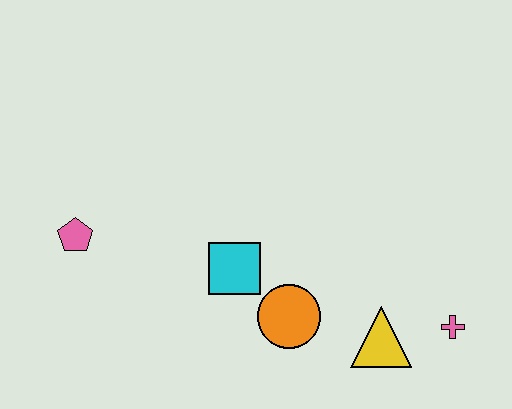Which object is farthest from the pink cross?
The pink pentagon is farthest from the pink cross.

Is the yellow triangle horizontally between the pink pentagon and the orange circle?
No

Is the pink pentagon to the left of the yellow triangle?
Yes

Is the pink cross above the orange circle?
No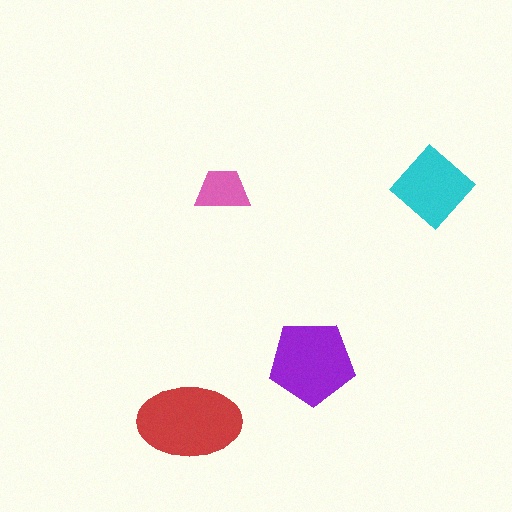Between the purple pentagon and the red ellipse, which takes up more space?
The red ellipse.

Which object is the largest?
The red ellipse.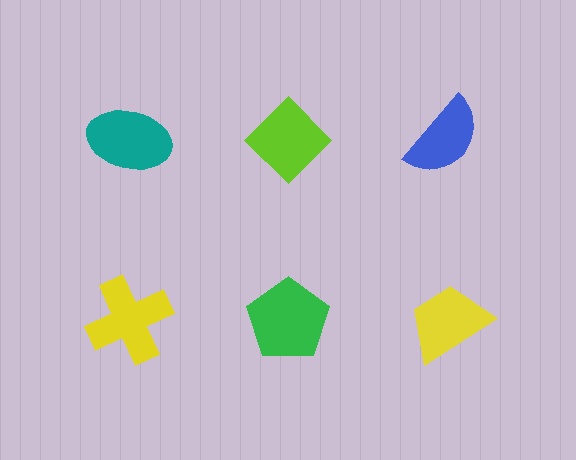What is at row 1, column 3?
A blue semicircle.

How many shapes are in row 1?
3 shapes.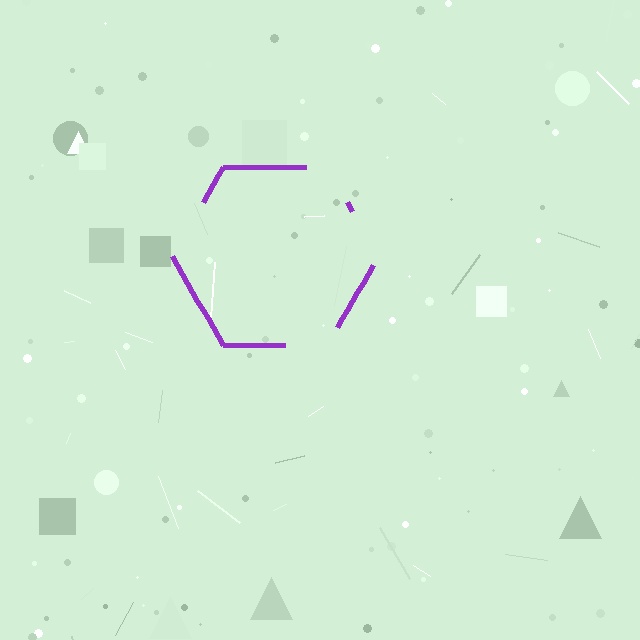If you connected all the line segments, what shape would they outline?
They would outline a hexagon.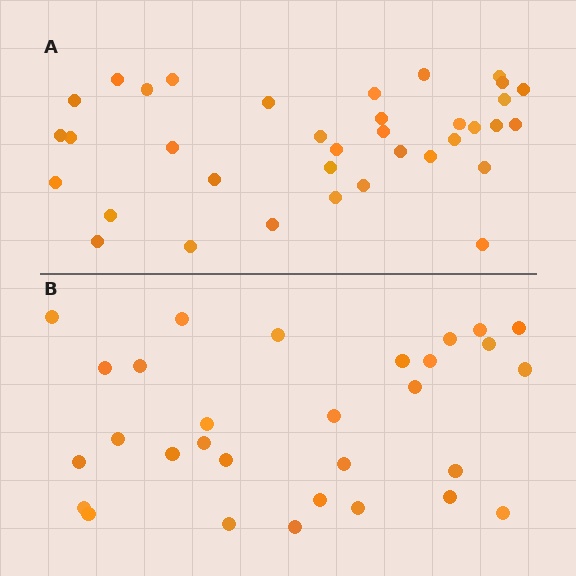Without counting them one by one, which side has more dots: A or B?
Region A (the top region) has more dots.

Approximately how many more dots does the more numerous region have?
Region A has about 6 more dots than region B.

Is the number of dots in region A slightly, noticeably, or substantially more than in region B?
Region A has only slightly more — the two regions are fairly close. The ratio is roughly 1.2 to 1.